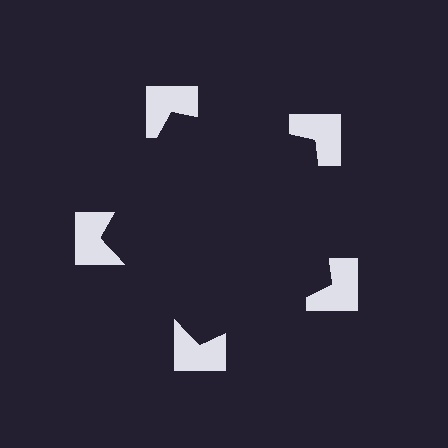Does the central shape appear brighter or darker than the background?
It typically appears slightly darker than the background, even though no actual brightness change is drawn.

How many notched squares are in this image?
There are 5 — one at each vertex of the illusory pentagon.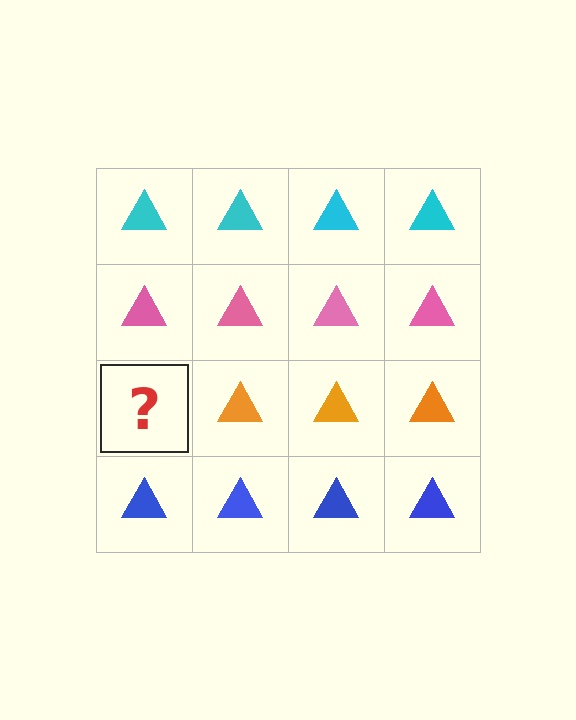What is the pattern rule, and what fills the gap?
The rule is that each row has a consistent color. The gap should be filled with an orange triangle.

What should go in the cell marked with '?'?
The missing cell should contain an orange triangle.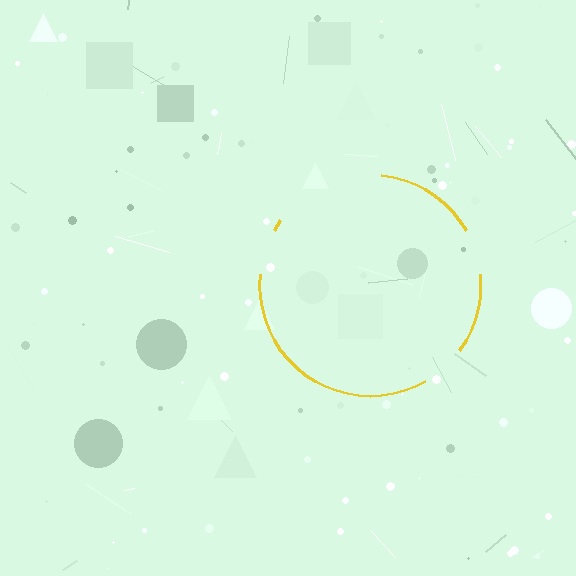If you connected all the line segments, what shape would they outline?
They would outline a circle.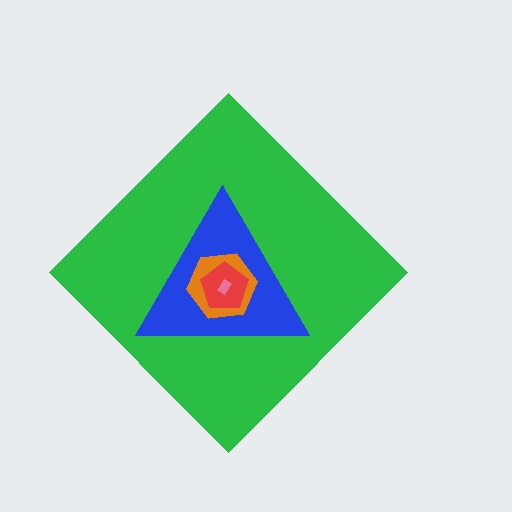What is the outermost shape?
The green diamond.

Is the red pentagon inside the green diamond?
Yes.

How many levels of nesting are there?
5.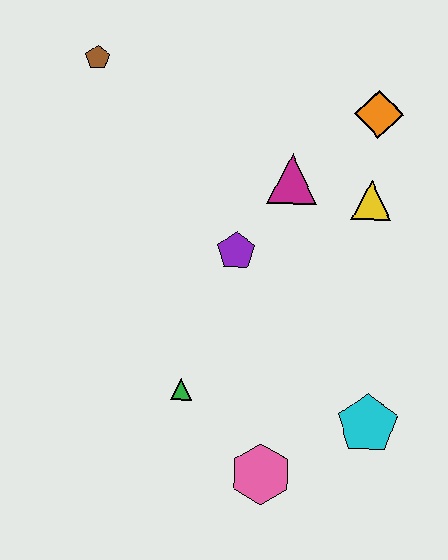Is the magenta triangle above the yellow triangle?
Yes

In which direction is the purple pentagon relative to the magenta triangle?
The purple pentagon is below the magenta triangle.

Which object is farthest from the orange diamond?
The pink hexagon is farthest from the orange diamond.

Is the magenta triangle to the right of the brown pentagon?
Yes